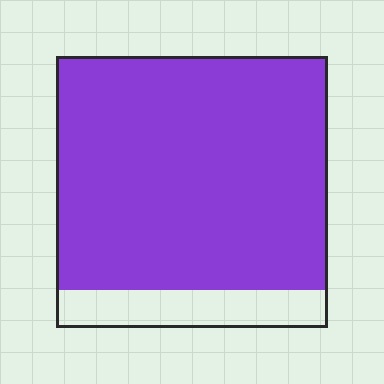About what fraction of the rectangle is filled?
About seven eighths (7/8).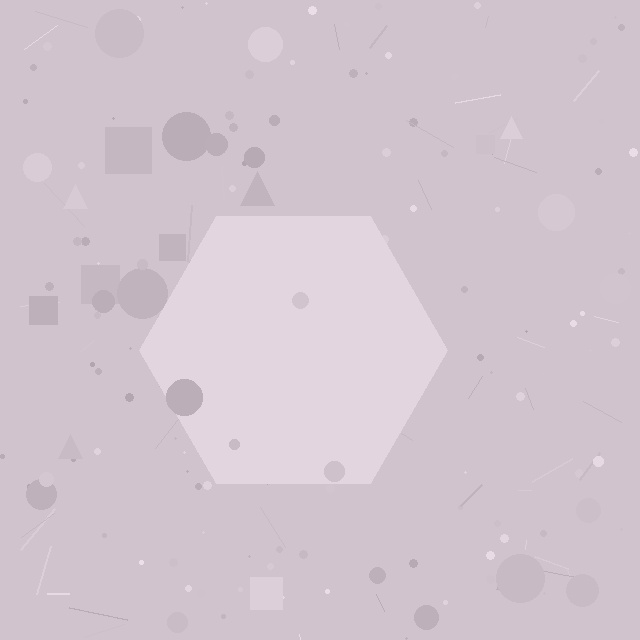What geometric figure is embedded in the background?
A hexagon is embedded in the background.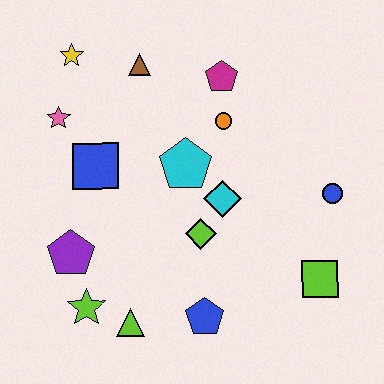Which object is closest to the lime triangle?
The lime star is closest to the lime triangle.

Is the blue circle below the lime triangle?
No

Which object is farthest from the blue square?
The lime square is farthest from the blue square.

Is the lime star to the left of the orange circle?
Yes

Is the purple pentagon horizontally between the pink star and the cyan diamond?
Yes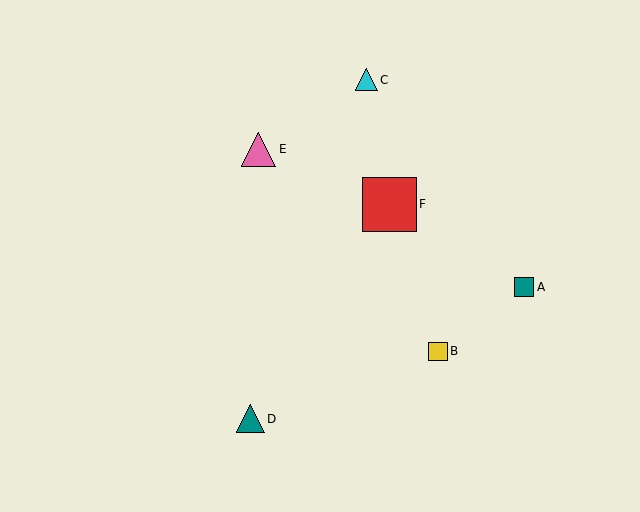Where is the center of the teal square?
The center of the teal square is at (524, 287).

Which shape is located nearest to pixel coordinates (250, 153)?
The pink triangle (labeled E) at (259, 149) is nearest to that location.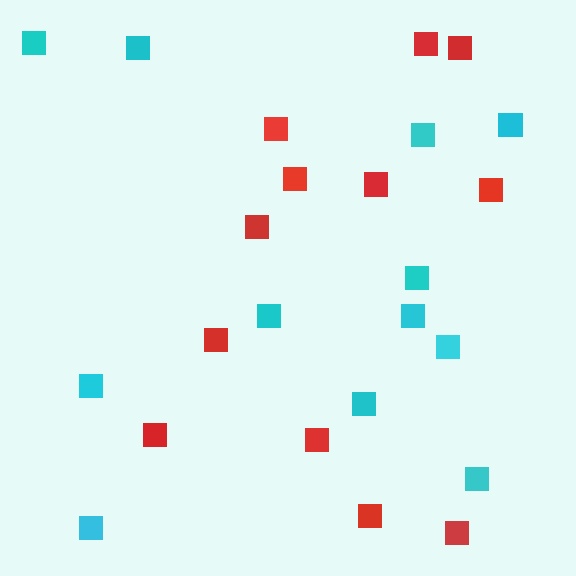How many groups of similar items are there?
There are 2 groups: one group of cyan squares (12) and one group of red squares (12).